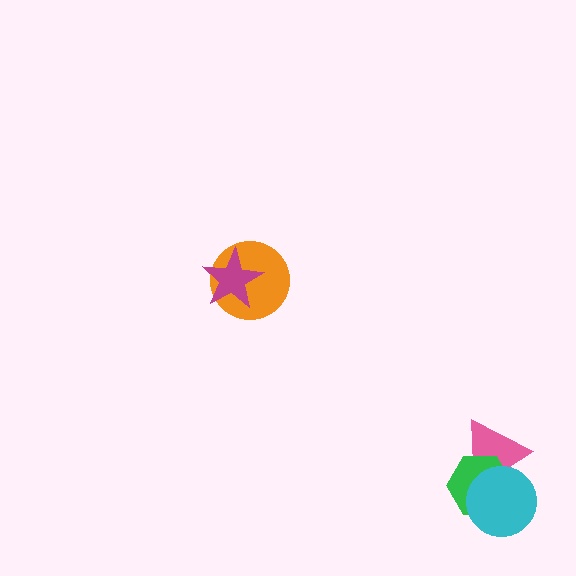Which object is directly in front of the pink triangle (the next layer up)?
The green hexagon is directly in front of the pink triangle.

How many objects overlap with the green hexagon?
2 objects overlap with the green hexagon.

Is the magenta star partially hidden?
No, no other shape covers it.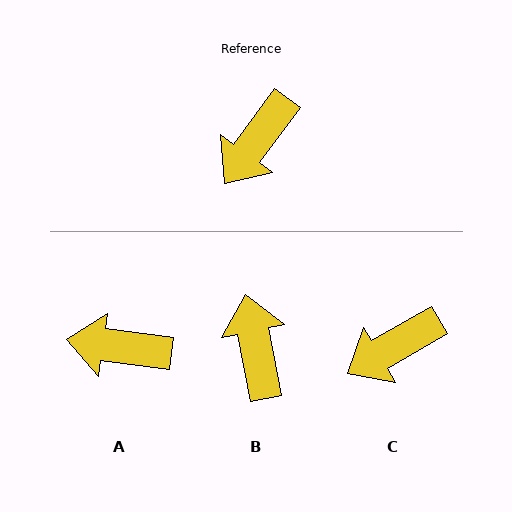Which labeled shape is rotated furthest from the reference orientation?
B, about 133 degrees away.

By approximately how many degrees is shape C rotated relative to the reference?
Approximately 23 degrees clockwise.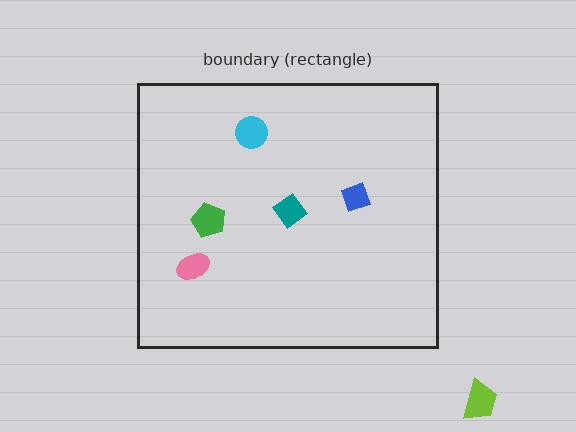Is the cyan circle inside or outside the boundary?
Inside.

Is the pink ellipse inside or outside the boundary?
Inside.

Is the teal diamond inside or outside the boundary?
Inside.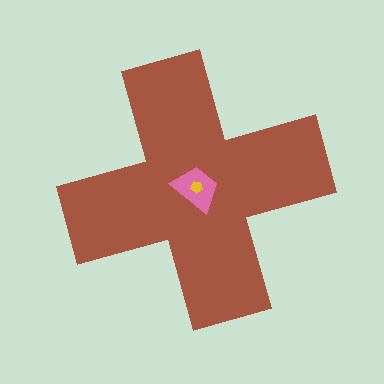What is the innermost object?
The yellow pentagon.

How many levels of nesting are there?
3.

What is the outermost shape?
The brown cross.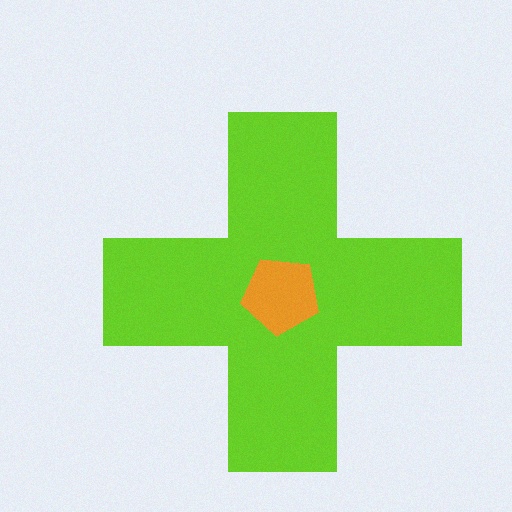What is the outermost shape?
The lime cross.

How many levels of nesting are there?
2.